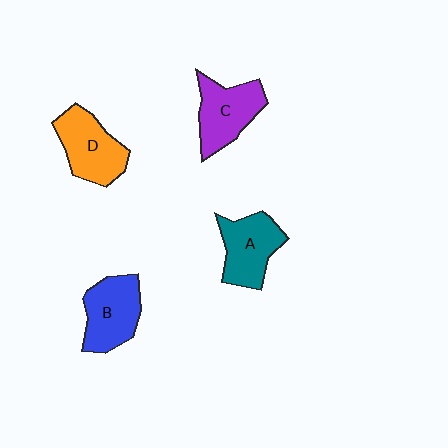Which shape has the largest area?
Shape D (orange).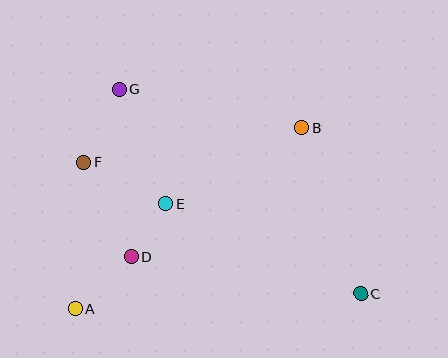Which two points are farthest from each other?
Points C and G are farthest from each other.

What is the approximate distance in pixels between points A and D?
The distance between A and D is approximately 77 pixels.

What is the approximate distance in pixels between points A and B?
The distance between A and B is approximately 290 pixels.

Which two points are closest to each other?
Points D and E are closest to each other.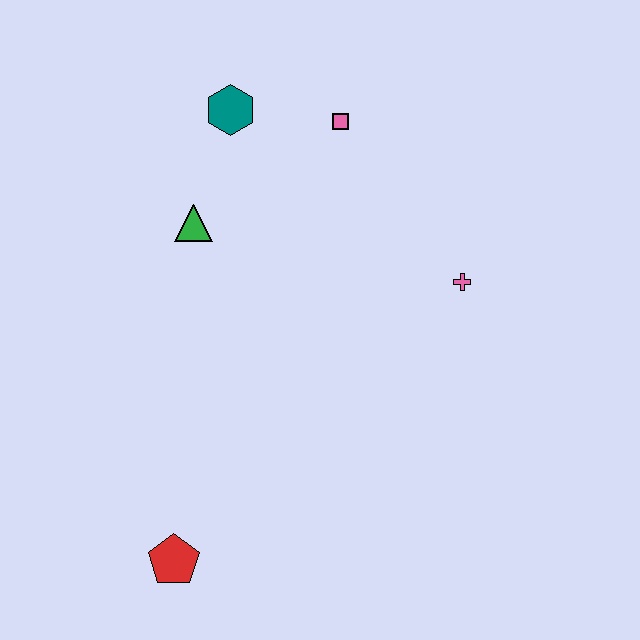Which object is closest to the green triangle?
The teal hexagon is closest to the green triangle.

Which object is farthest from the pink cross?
The red pentagon is farthest from the pink cross.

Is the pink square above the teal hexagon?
No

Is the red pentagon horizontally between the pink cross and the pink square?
No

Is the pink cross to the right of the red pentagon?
Yes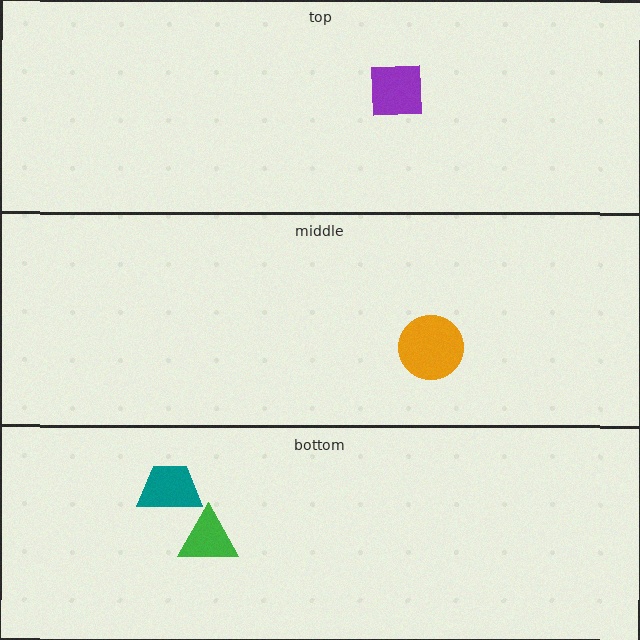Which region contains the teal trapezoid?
The bottom region.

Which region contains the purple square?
The top region.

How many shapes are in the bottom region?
2.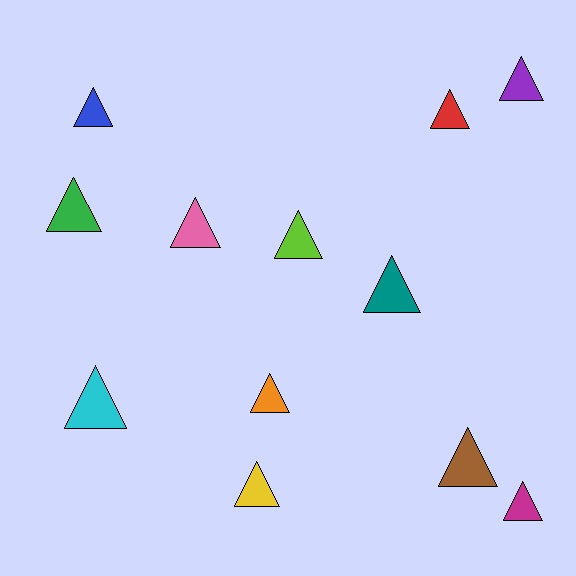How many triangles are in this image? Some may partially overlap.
There are 12 triangles.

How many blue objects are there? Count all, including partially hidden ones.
There is 1 blue object.